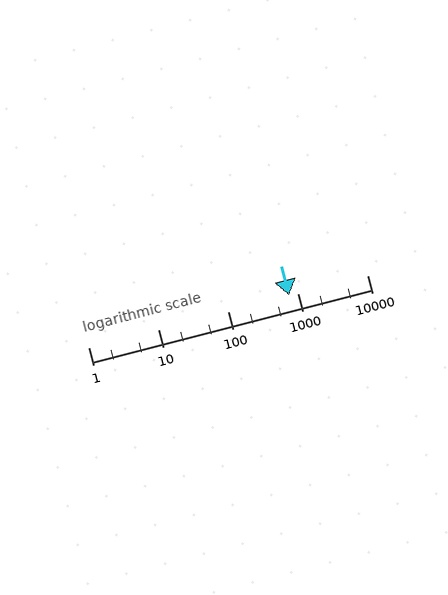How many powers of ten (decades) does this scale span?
The scale spans 4 decades, from 1 to 10000.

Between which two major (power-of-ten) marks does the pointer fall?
The pointer is between 100 and 1000.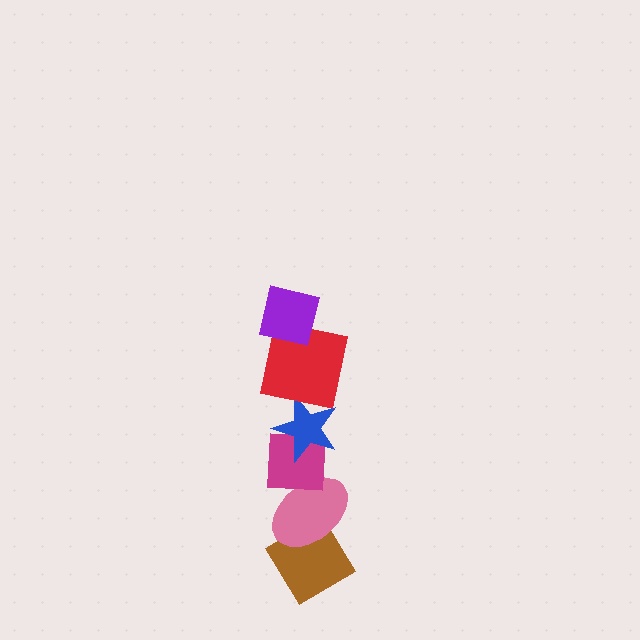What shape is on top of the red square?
The purple square is on top of the red square.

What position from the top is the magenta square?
The magenta square is 4th from the top.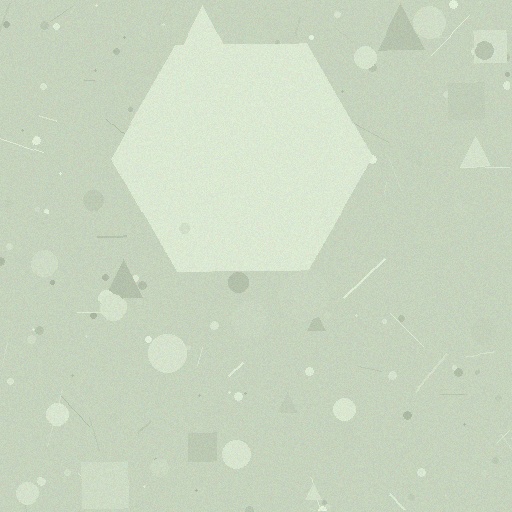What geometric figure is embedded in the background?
A hexagon is embedded in the background.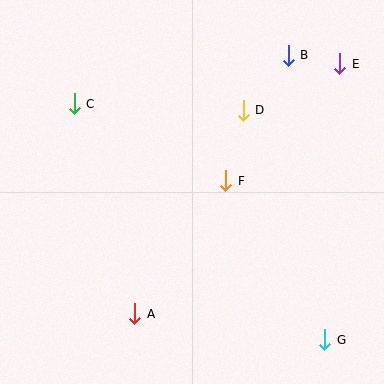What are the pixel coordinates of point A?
Point A is at (135, 314).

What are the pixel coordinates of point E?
Point E is at (340, 64).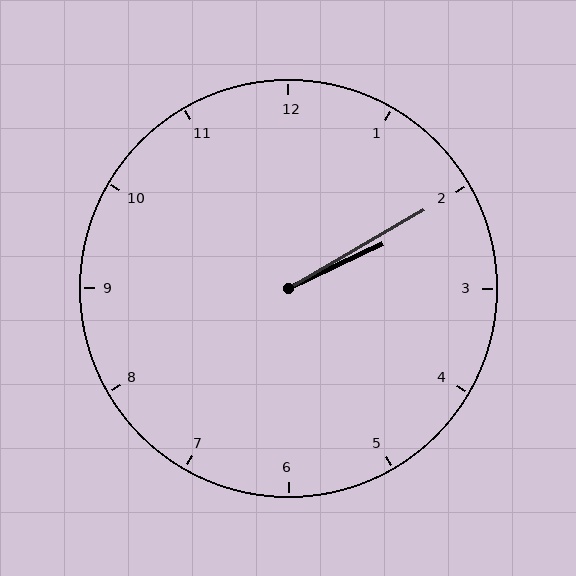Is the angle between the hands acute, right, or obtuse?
It is acute.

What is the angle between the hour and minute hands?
Approximately 5 degrees.